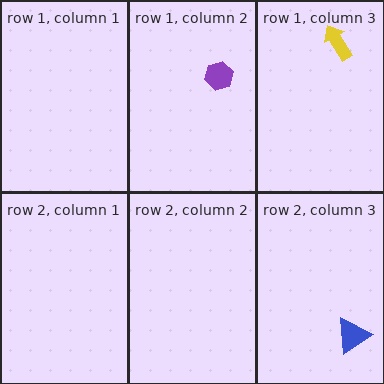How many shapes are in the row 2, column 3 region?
1.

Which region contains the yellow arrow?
The row 1, column 3 region.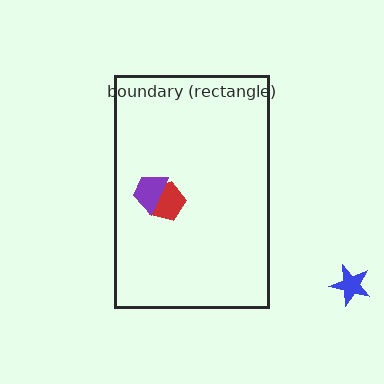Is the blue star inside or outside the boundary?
Outside.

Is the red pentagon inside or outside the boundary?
Inside.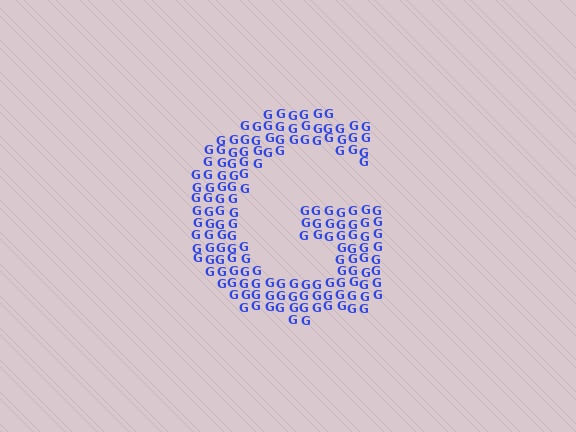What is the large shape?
The large shape is the letter G.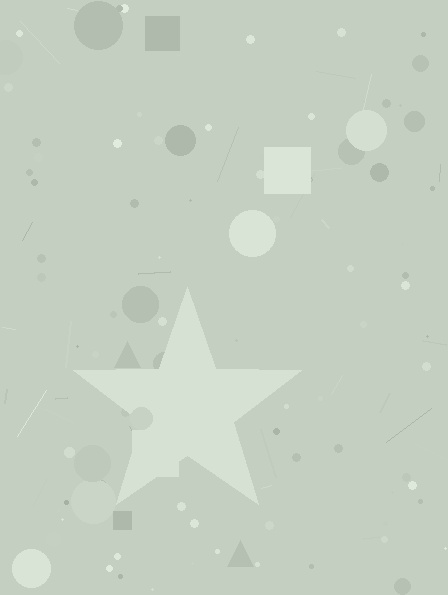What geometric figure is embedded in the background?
A star is embedded in the background.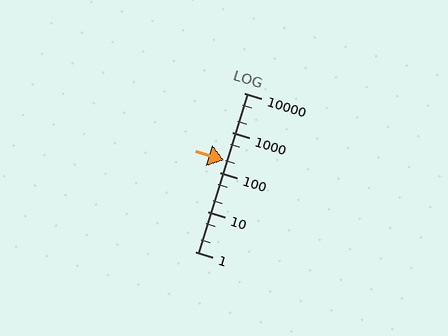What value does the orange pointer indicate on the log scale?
The pointer indicates approximately 200.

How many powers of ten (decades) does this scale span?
The scale spans 4 decades, from 1 to 10000.